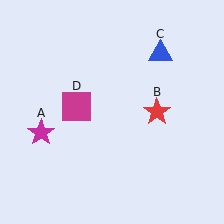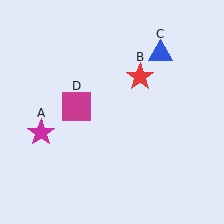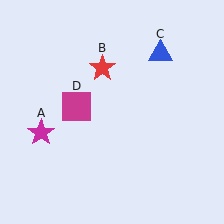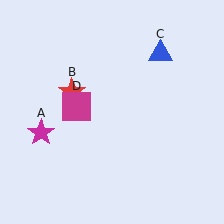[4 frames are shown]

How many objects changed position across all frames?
1 object changed position: red star (object B).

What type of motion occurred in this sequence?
The red star (object B) rotated counterclockwise around the center of the scene.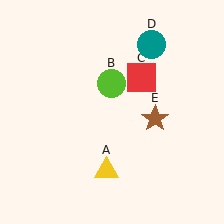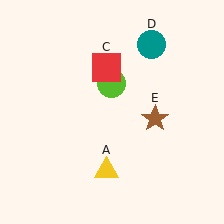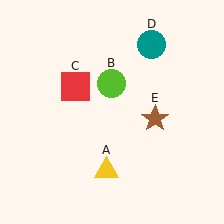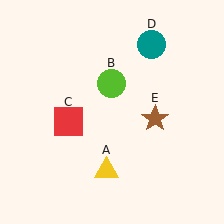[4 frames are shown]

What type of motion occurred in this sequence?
The red square (object C) rotated counterclockwise around the center of the scene.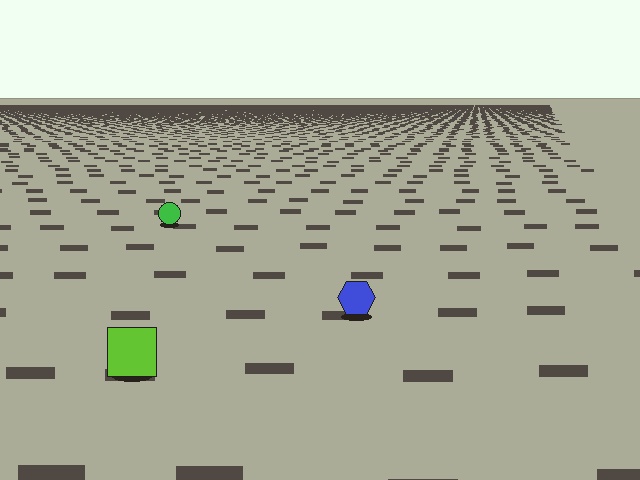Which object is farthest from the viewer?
The green circle is farthest from the viewer. It appears smaller and the ground texture around it is denser.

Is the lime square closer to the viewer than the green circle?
Yes. The lime square is closer — you can tell from the texture gradient: the ground texture is coarser near it.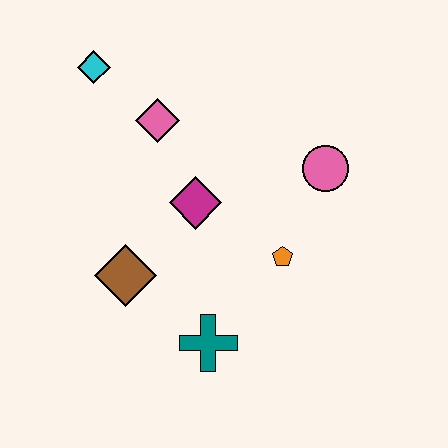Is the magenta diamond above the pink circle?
No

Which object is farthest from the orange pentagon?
The cyan diamond is farthest from the orange pentagon.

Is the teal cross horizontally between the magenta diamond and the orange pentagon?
Yes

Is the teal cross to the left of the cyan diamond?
No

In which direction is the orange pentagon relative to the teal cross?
The orange pentagon is above the teal cross.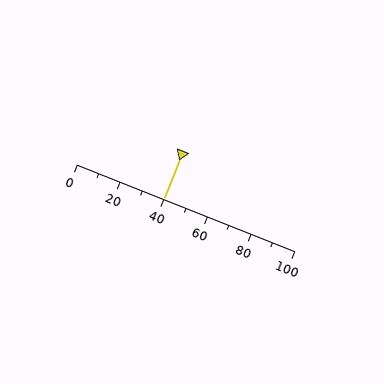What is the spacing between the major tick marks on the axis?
The major ticks are spaced 20 apart.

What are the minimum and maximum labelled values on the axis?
The axis runs from 0 to 100.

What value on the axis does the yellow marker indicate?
The marker indicates approximately 40.